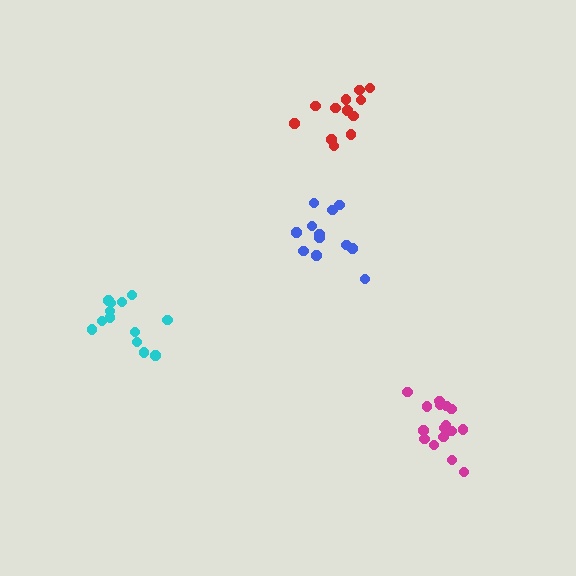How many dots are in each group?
Group 1: 12 dots, Group 2: 13 dots, Group 3: 16 dots, Group 4: 13 dots (54 total).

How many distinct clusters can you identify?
There are 4 distinct clusters.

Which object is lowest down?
The magenta cluster is bottommost.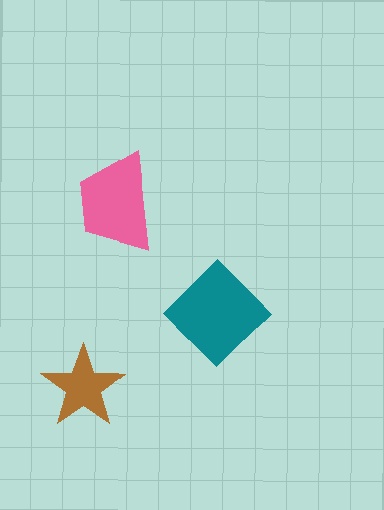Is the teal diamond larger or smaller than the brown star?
Larger.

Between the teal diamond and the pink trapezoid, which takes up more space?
The teal diamond.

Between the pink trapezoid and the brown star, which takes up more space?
The pink trapezoid.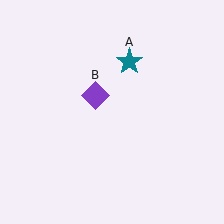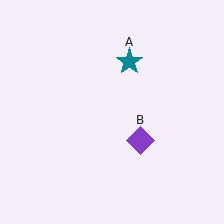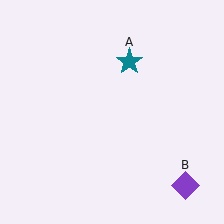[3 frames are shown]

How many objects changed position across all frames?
1 object changed position: purple diamond (object B).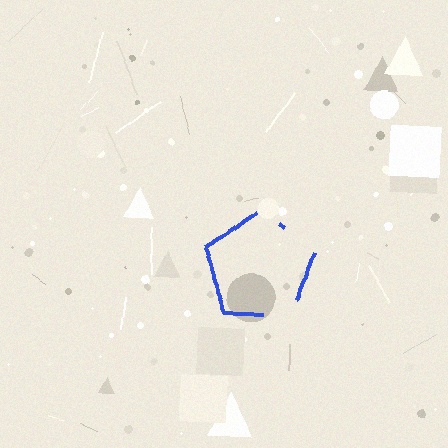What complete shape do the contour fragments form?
The contour fragments form a pentagon.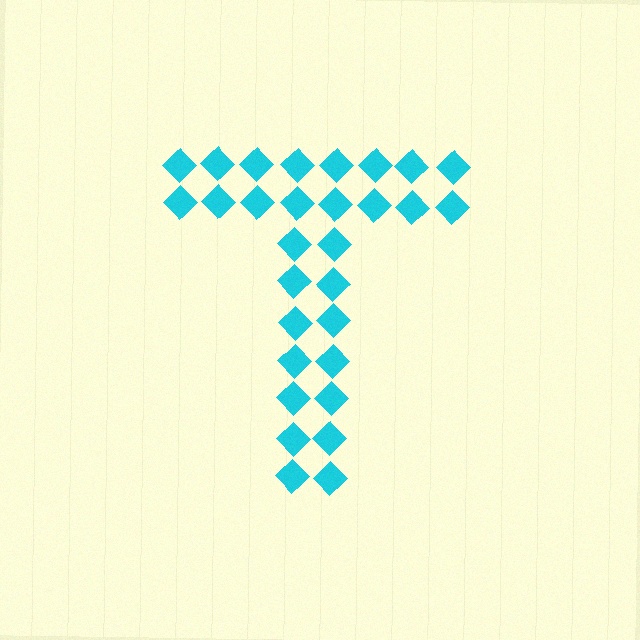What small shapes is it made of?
It is made of small diamonds.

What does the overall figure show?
The overall figure shows the letter T.